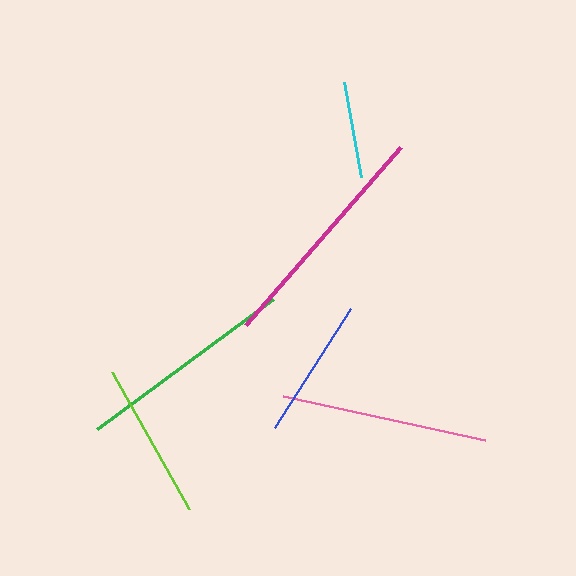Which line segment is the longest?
The magenta line is the longest at approximately 236 pixels.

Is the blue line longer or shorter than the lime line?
The lime line is longer than the blue line.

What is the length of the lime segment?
The lime segment is approximately 157 pixels long.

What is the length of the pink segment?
The pink segment is approximately 207 pixels long.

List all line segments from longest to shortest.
From longest to shortest: magenta, green, pink, lime, blue, cyan.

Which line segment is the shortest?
The cyan line is the shortest at approximately 96 pixels.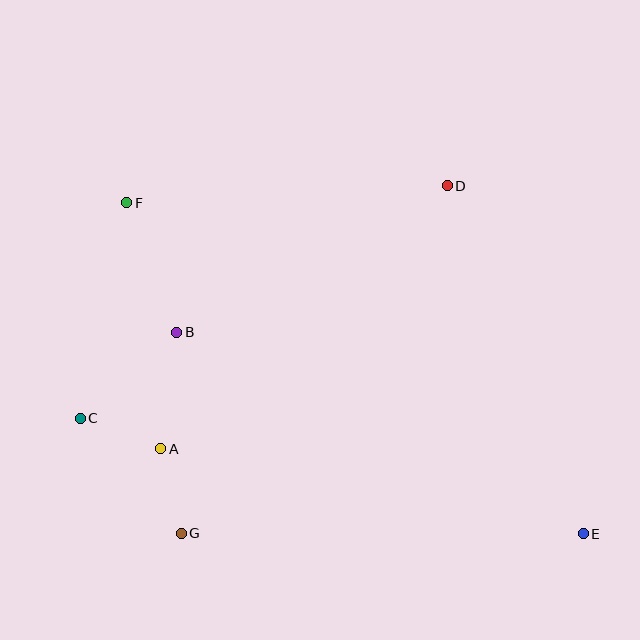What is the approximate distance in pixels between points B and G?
The distance between B and G is approximately 201 pixels.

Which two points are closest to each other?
Points A and C are closest to each other.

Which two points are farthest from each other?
Points E and F are farthest from each other.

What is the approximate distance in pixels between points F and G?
The distance between F and G is approximately 335 pixels.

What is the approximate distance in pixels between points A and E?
The distance between A and E is approximately 431 pixels.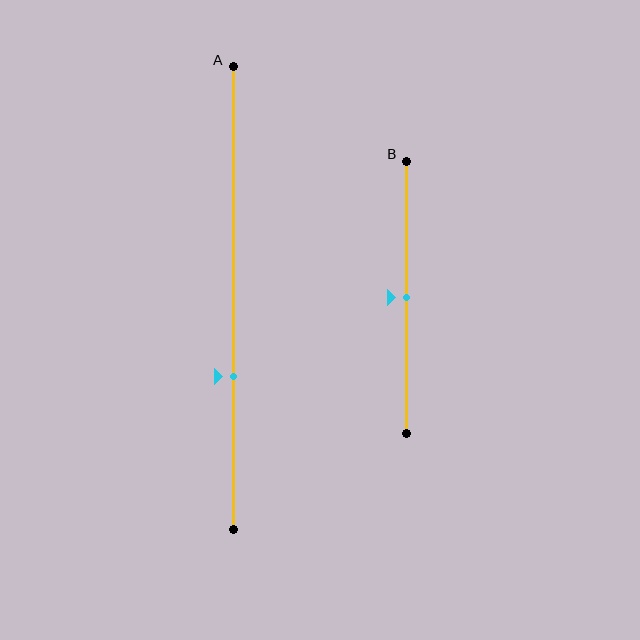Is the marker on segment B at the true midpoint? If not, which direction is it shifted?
Yes, the marker on segment B is at the true midpoint.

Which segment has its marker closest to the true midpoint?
Segment B has its marker closest to the true midpoint.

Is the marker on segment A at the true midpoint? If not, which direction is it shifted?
No, the marker on segment A is shifted downward by about 17% of the segment length.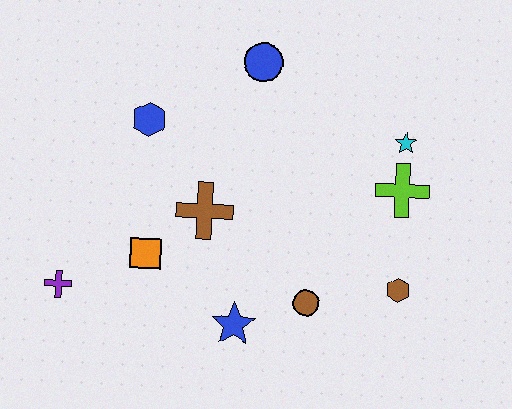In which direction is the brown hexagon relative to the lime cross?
The brown hexagon is below the lime cross.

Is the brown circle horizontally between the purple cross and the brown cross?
No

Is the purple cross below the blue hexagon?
Yes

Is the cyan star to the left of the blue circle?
No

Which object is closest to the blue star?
The brown circle is closest to the blue star.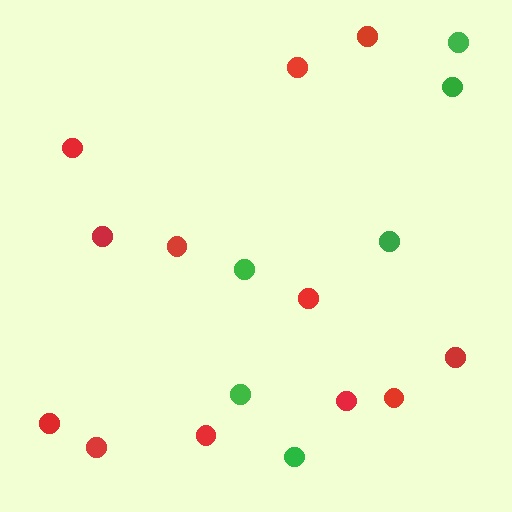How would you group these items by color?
There are 2 groups: one group of red circles (12) and one group of green circles (6).